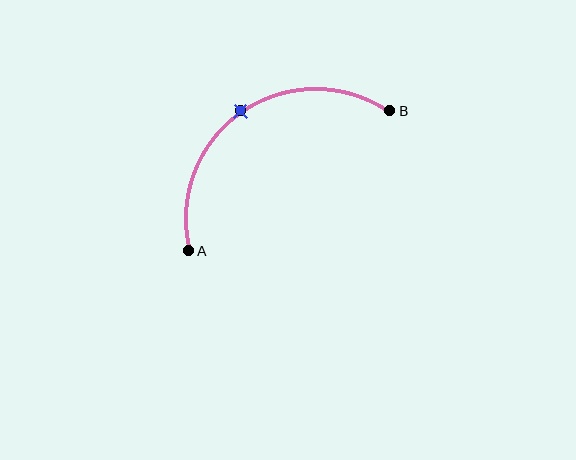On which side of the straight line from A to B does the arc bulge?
The arc bulges above and to the left of the straight line connecting A and B.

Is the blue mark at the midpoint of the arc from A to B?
Yes. The blue mark lies on the arc at equal arc-length from both A and B — it is the arc midpoint.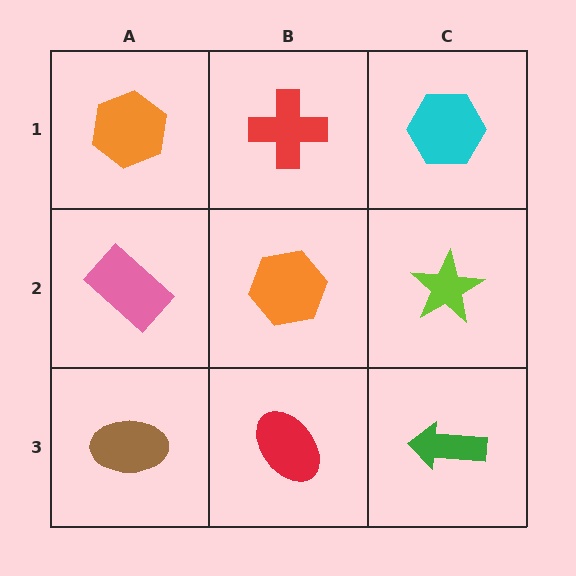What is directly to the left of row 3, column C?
A red ellipse.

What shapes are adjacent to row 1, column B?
An orange hexagon (row 2, column B), an orange hexagon (row 1, column A), a cyan hexagon (row 1, column C).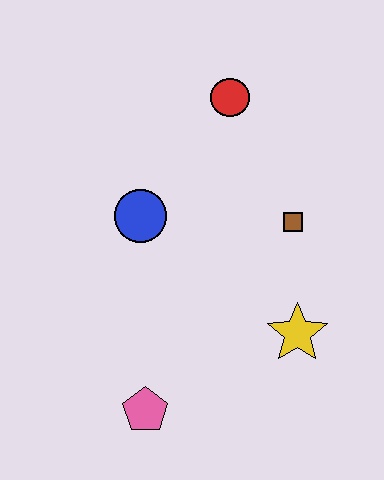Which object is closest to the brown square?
The yellow star is closest to the brown square.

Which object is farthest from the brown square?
The pink pentagon is farthest from the brown square.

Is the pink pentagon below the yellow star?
Yes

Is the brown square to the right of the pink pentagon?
Yes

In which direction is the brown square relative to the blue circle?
The brown square is to the right of the blue circle.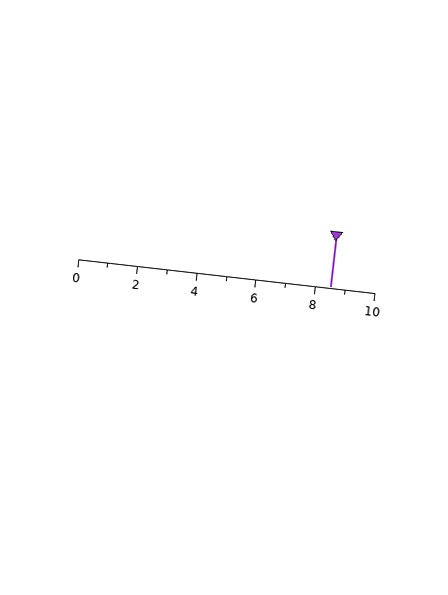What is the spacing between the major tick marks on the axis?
The major ticks are spaced 2 apart.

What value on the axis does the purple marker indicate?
The marker indicates approximately 8.5.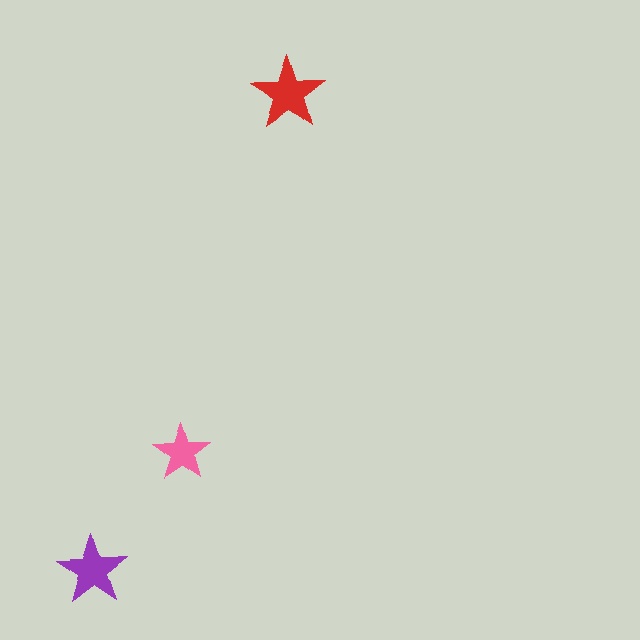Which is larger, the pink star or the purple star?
The purple one.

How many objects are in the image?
There are 3 objects in the image.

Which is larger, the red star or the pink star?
The red one.